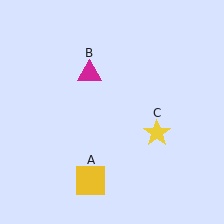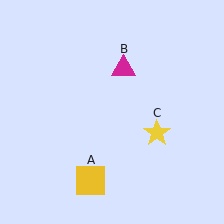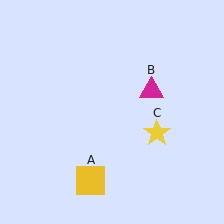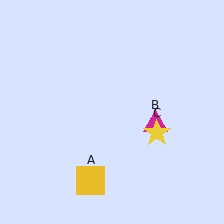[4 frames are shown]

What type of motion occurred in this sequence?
The magenta triangle (object B) rotated clockwise around the center of the scene.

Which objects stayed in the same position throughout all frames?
Yellow square (object A) and yellow star (object C) remained stationary.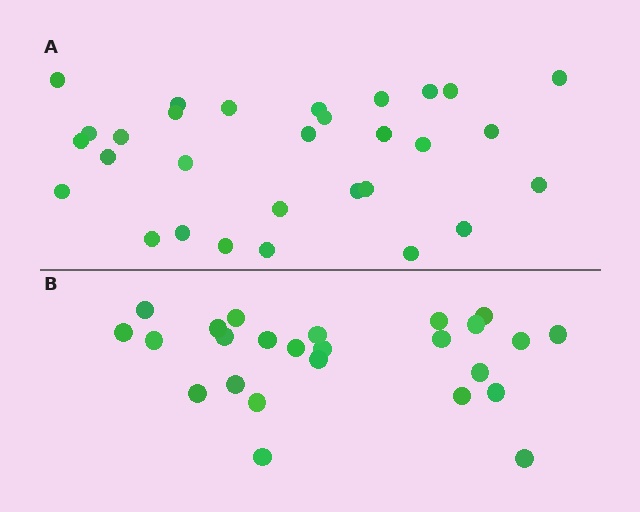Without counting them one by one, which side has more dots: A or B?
Region A (the top region) has more dots.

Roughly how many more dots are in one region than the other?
Region A has about 5 more dots than region B.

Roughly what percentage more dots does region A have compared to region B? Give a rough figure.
About 20% more.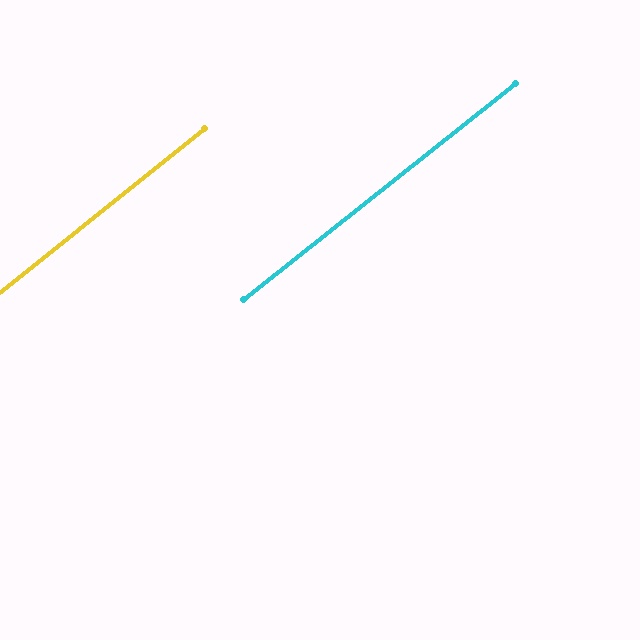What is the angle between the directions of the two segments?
Approximately 0 degrees.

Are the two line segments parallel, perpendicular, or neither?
Parallel — their directions differ by only 0.0°.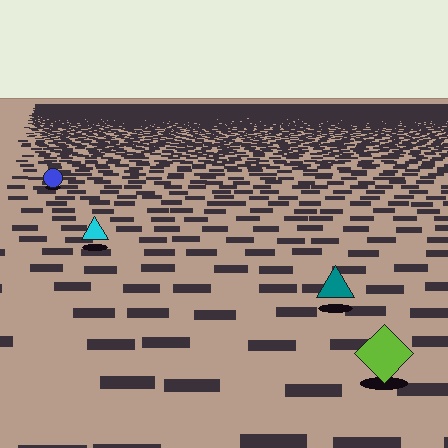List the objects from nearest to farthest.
From nearest to farthest: the lime diamond, the teal triangle, the cyan triangle, the blue circle.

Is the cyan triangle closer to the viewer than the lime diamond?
No. The lime diamond is closer — you can tell from the texture gradient: the ground texture is coarser near it.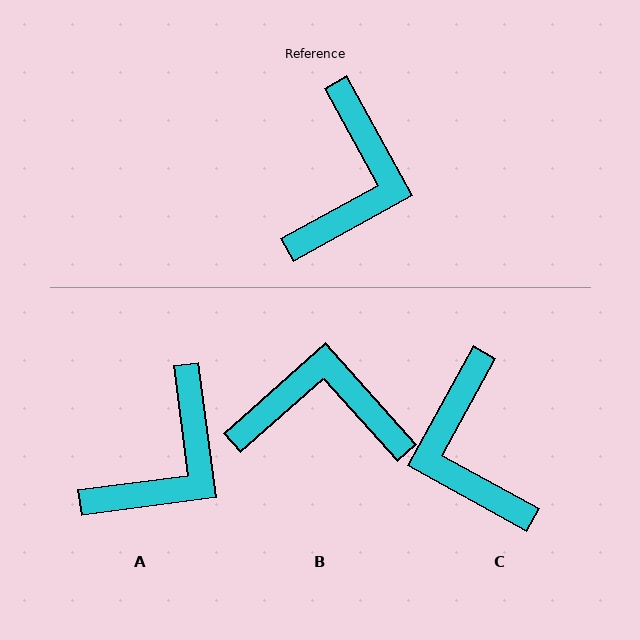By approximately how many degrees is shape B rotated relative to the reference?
Approximately 103 degrees counter-clockwise.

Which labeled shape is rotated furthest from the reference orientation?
C, about 148 degrees away.